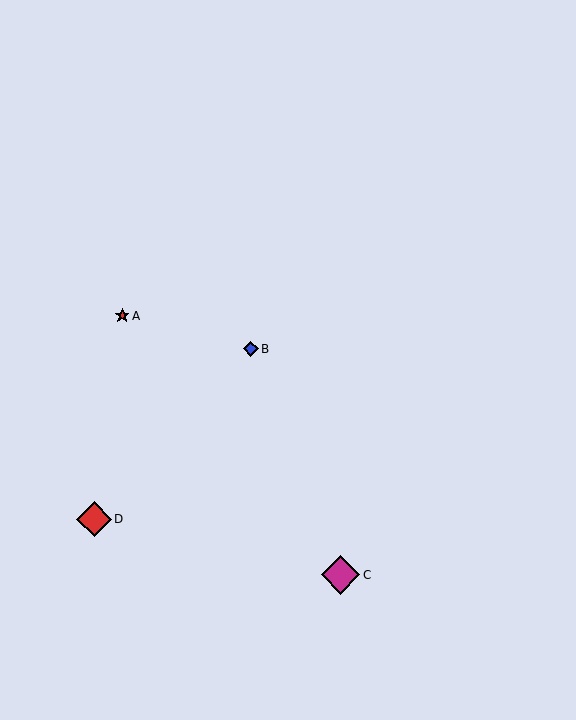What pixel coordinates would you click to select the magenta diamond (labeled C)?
Click at (341, 575) to select the magenta diamond C.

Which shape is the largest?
The magenta diamond (labeled C) is the largest.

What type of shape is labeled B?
Shape B is a blue diamond.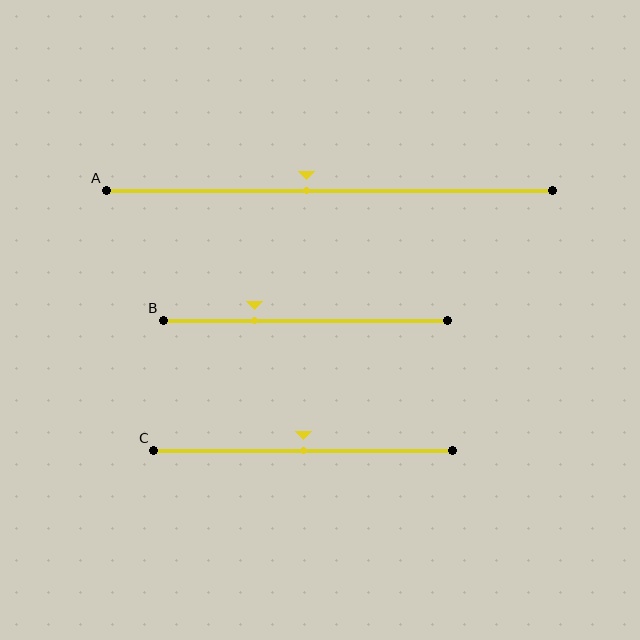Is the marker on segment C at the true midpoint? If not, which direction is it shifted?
Yes, the marker on segment C is at the true midpoint.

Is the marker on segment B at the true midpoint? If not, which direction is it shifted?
No, the marker on segment B is shifted to the left by about 18% of the segment length.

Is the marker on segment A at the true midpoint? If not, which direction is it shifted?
No, the marker on segment A is shifted to the left by about 5% of the segment length.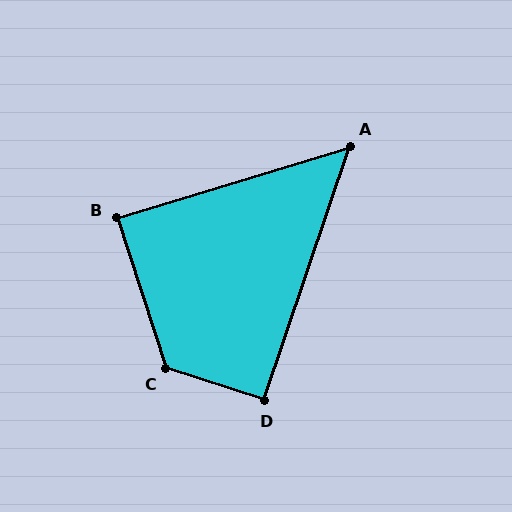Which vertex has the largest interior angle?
C, at approximately 126 degrees.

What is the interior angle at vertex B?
Approximately 89 degrees (approximately right).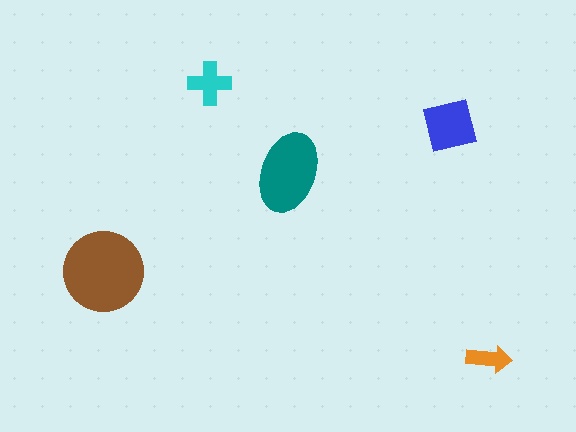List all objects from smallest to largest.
The orange arrow, the cyan cross, the blue square, the teal ellipse, the brown circle.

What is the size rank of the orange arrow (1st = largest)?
5th.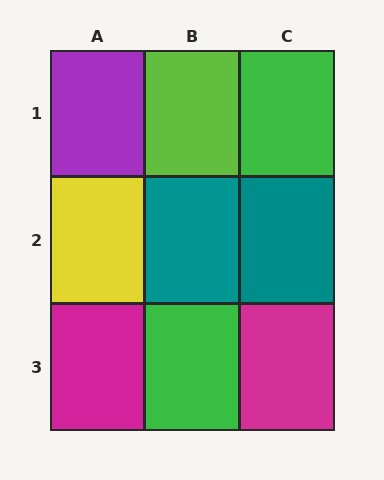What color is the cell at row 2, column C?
Teal.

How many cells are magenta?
2 cells are magenta.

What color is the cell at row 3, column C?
Magenta.